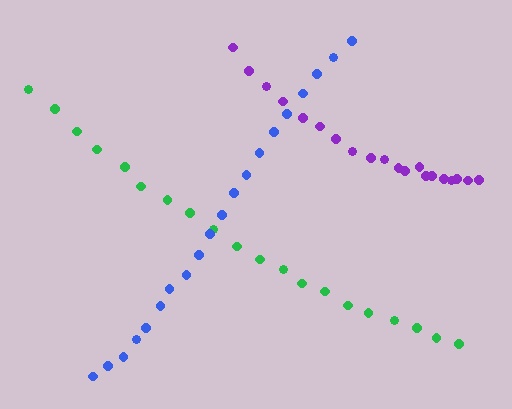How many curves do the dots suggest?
There are 3 distinct paths.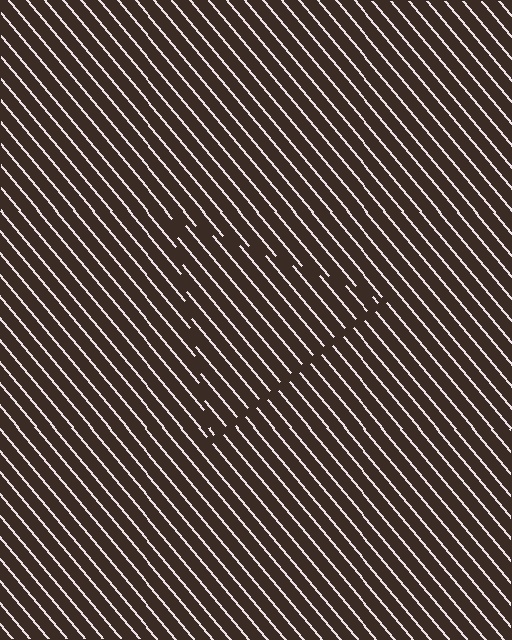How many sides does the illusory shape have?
3 sides — the line-ends trace a triangle.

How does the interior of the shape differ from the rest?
The interior of the shape contains the same grating, shifted by half a period — the contour is defined by the phase discontinuity where line-ends from the inner and outer gratings abut.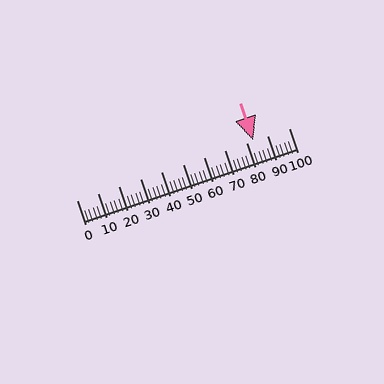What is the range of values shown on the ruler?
The ruler shows values from 0 to 100.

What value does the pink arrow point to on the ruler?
The pink arrow points to approximately 83.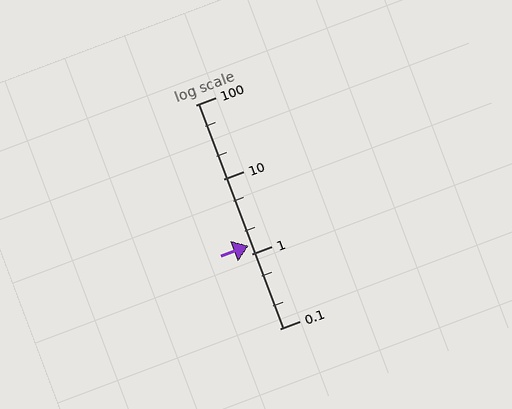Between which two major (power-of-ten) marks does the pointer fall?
The pointer is between 1 and 10.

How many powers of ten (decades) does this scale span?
The scale spans 3 decades, from 0.1 to 100.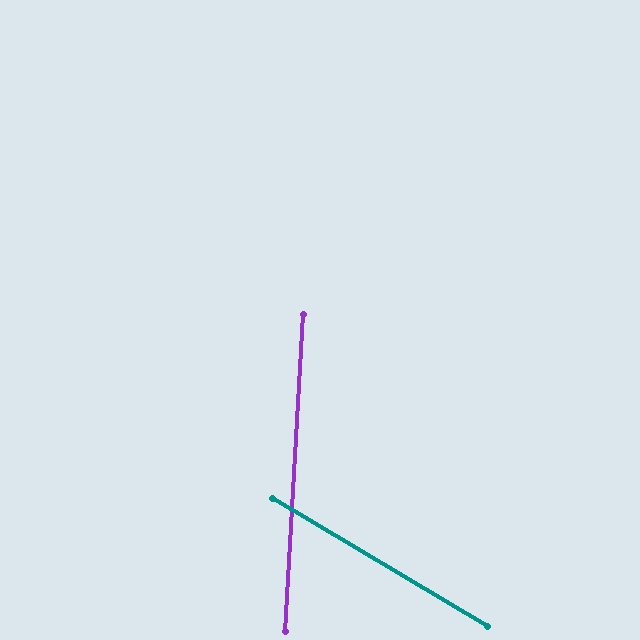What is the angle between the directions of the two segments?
Approximately 62 degrees.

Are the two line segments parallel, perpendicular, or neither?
Neither parallel nor perpendicular — they differ by about 62°.